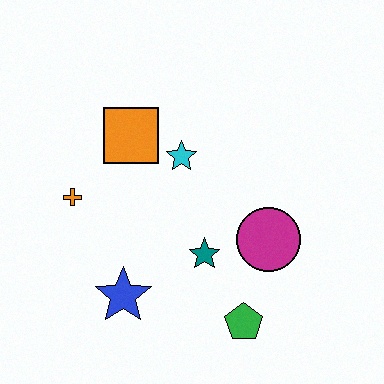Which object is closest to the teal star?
The magenta circle is closest to the teal star.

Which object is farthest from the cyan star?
The green pentagon is farthest from the cyan star.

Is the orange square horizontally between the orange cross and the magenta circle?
Yes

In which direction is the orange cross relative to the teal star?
The orange cross is to the left of the teal star.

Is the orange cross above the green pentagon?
Yes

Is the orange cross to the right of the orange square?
No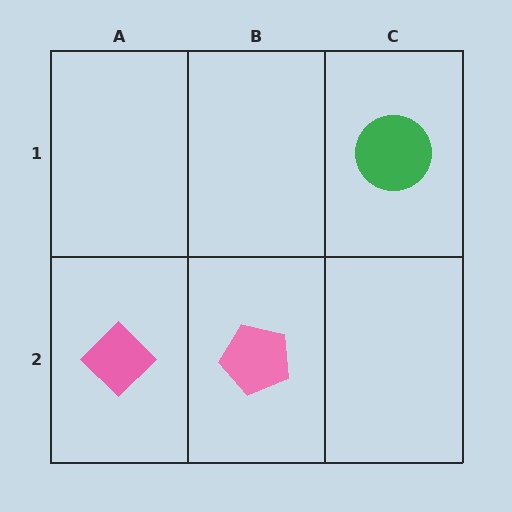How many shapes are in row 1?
1 shape.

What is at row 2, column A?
A pink diamond.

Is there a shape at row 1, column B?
No, that cell is empty.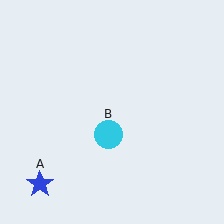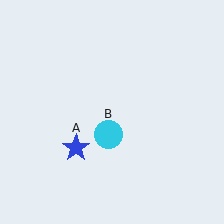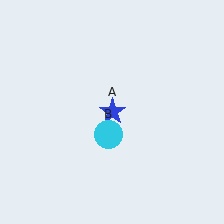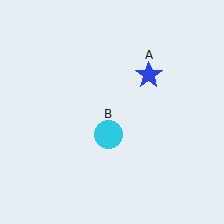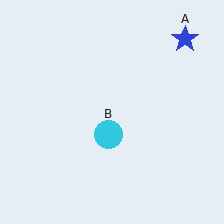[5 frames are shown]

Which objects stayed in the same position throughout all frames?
Cyan circle (object B) remained stationary.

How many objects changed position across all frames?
1 object changed position: blue star (object A).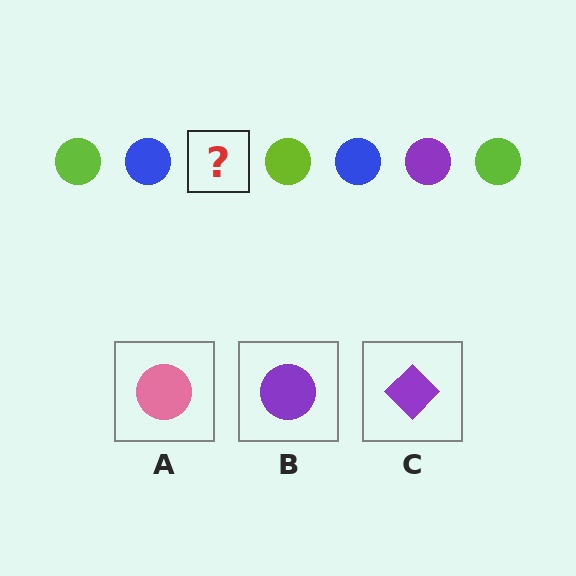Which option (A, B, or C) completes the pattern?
B.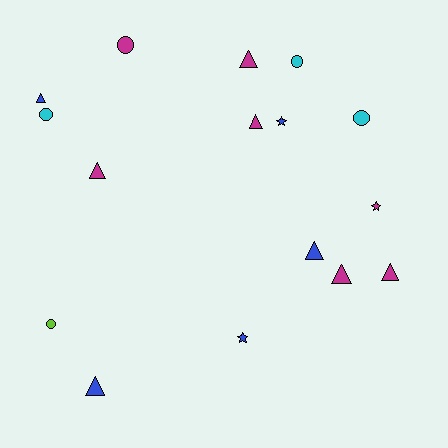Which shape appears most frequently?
Triangle, with 8 objects.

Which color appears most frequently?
Magenta, with 7 objects.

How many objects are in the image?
There are 16 objects.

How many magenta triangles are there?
There are 5 magenta triangles.